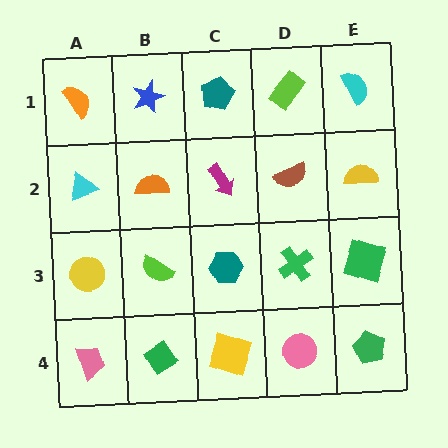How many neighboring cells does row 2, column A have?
3.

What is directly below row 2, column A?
A yellow circle.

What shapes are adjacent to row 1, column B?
An orange semicircle (row 2, column B), an orange semicircle (row 1, column A), a teal pentagon (row 1, column C).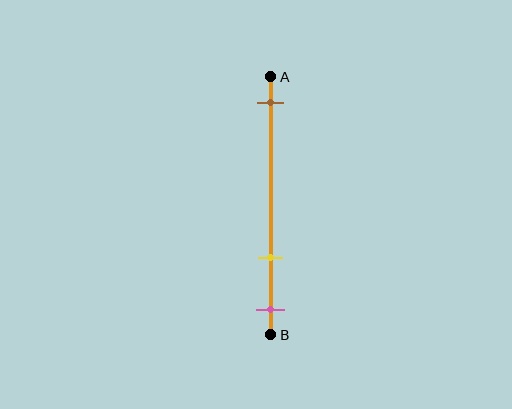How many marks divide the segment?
There are 3 marks dividing the segment.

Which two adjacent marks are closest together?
The yellow and pink marks are the closest adjacent pair.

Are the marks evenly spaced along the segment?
No, the marks are not evenly spaced.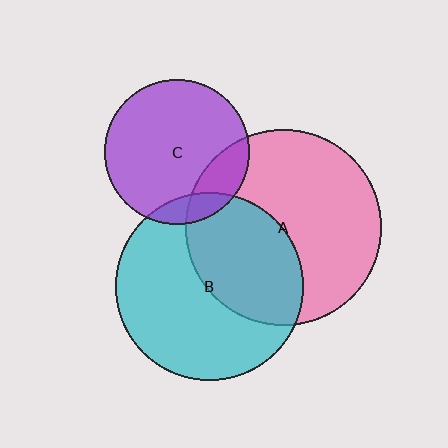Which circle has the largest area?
Circle A (pink).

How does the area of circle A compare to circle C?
Approximately 1.8 times.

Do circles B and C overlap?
Yes.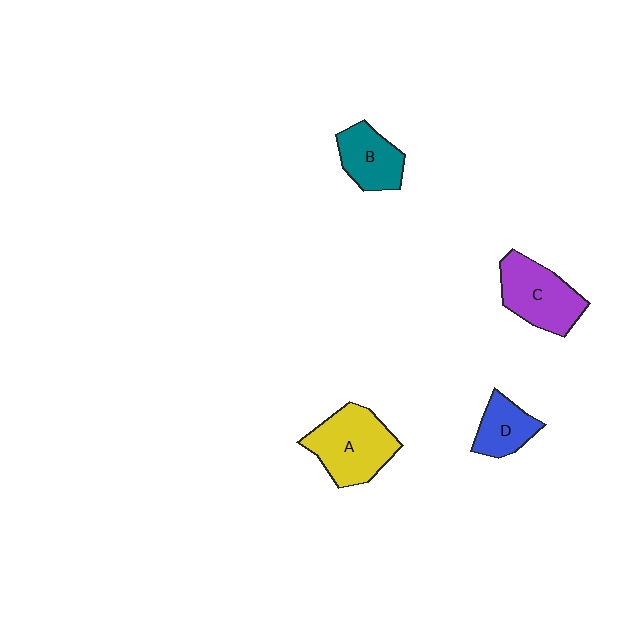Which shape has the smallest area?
Shape D (blue).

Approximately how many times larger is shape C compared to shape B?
Approximately 1.4 times.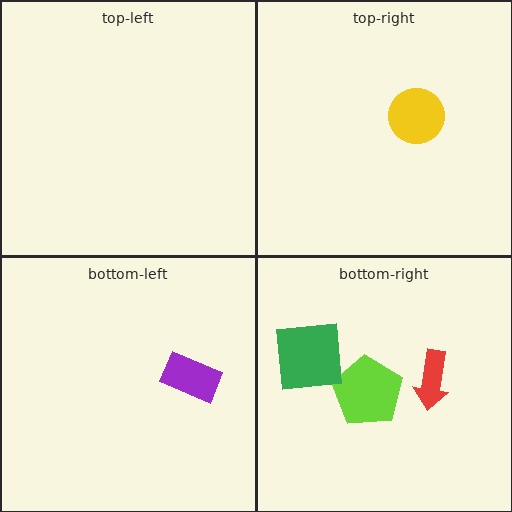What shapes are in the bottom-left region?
The purple rectangle.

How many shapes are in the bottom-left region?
1.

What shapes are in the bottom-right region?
The lime pentagon, the green square, the red arrow.